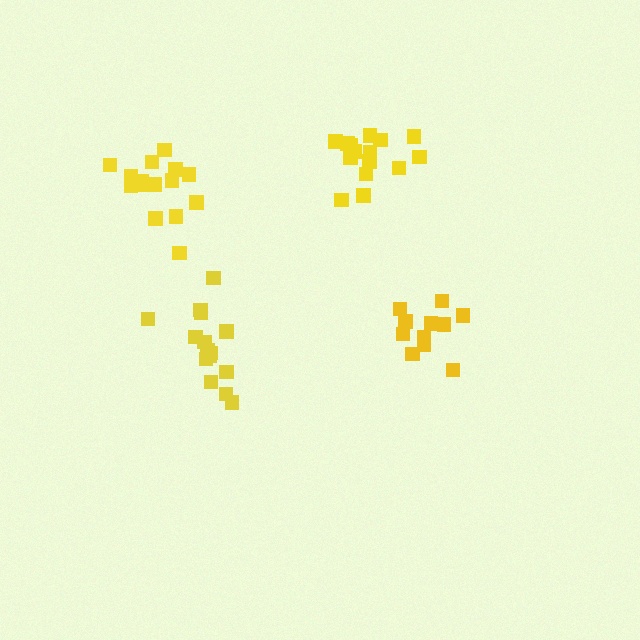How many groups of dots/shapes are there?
There are 4 groups.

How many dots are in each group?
Group 1: 11 dots, Group 2: 15 dots, Group 3: 15 dots, Group 4: 15 dots (56 total).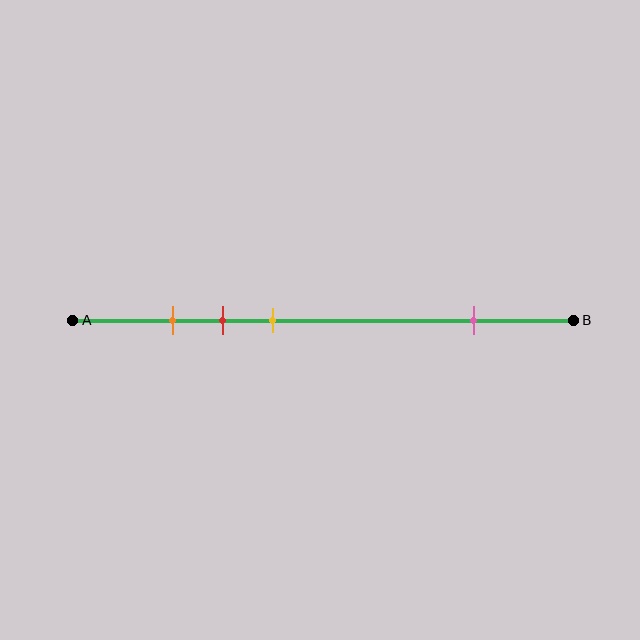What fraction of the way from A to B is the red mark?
The red mark is approximately 30% (0.3) of the way from A to B.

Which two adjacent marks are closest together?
The orange and red marks are the closest adjacent pair.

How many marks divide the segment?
There are 4 marks dividing the segment.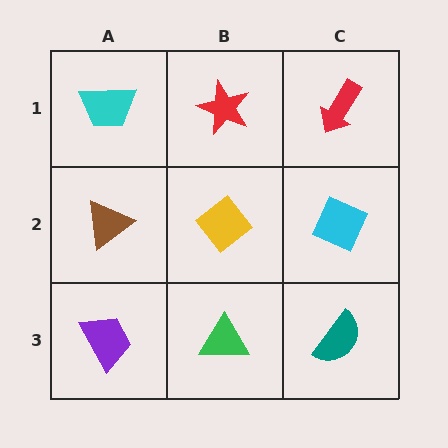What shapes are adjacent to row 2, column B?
A red star (row 1, column B), a green triangle (row 3, column B), a brown triangle (row 2, column A), a cyan diamond (row 2, column C).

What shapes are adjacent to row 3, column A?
A brown triangle (row 2, column A), a green triangle (row 3, column B).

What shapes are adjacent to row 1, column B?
A yellow diamond (row 2, column B), a cyan trapezoid (row 1, column A), a red arrow (row 1, column C).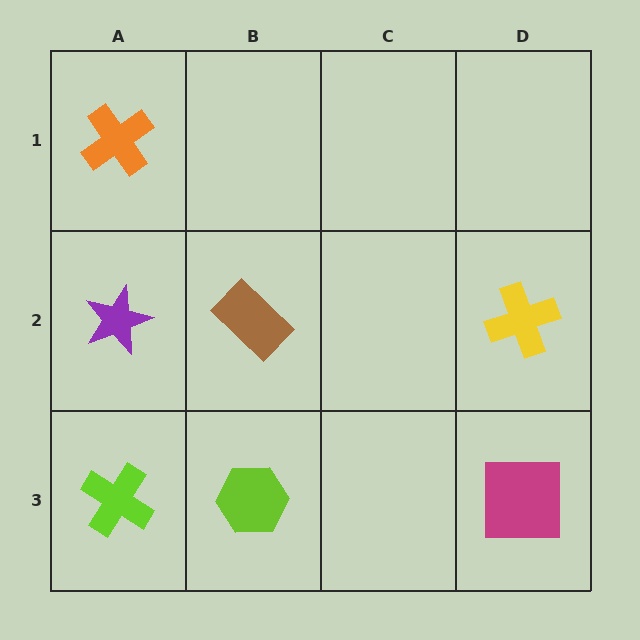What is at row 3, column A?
A lime cross.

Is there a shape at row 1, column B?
No, that cell is empty.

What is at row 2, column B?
A brown rectangle.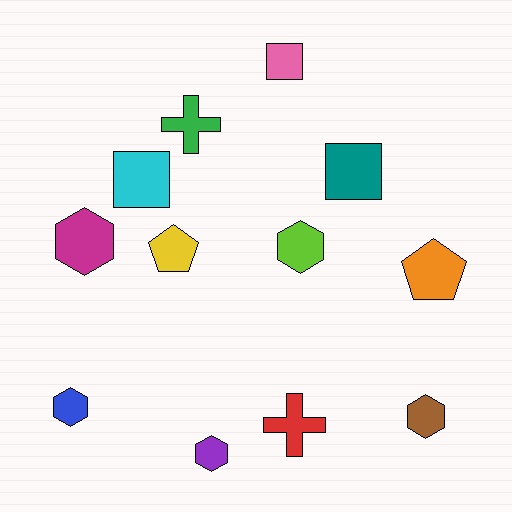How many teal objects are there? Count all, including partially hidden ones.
There is 1 teal object.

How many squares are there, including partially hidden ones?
There are 3 squares.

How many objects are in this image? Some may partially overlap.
There are 12 objects.